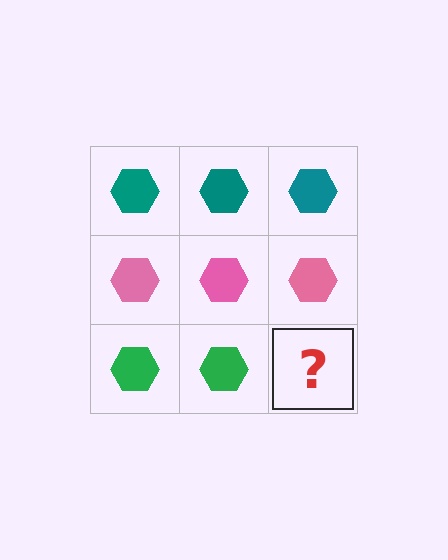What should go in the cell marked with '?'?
The missing cell should contain a green hexagon.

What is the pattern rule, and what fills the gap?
The rule is that each row has a consistent color. The gap should be filled with a green hexagon.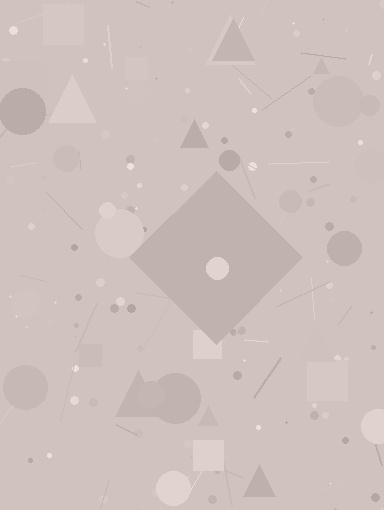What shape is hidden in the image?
A diamond is hidden in the image.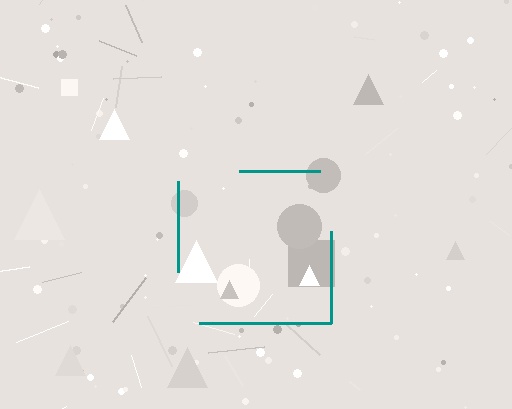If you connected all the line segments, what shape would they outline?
They would outline a square.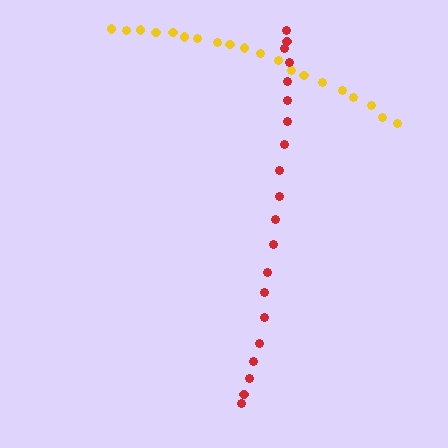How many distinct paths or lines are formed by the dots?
There are 2 distinct paths.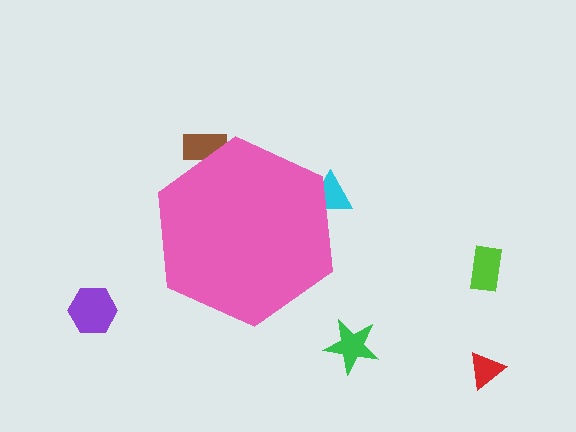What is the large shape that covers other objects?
A pink hexagon.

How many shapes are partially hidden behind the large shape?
2 shapes are partially hidden.